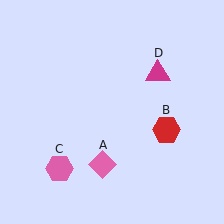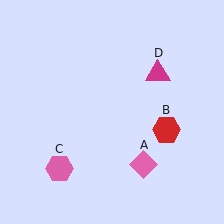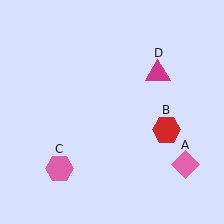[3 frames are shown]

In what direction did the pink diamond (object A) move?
The pink diamond (object A) moved right.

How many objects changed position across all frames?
1 object changed position: pink diamond (object A).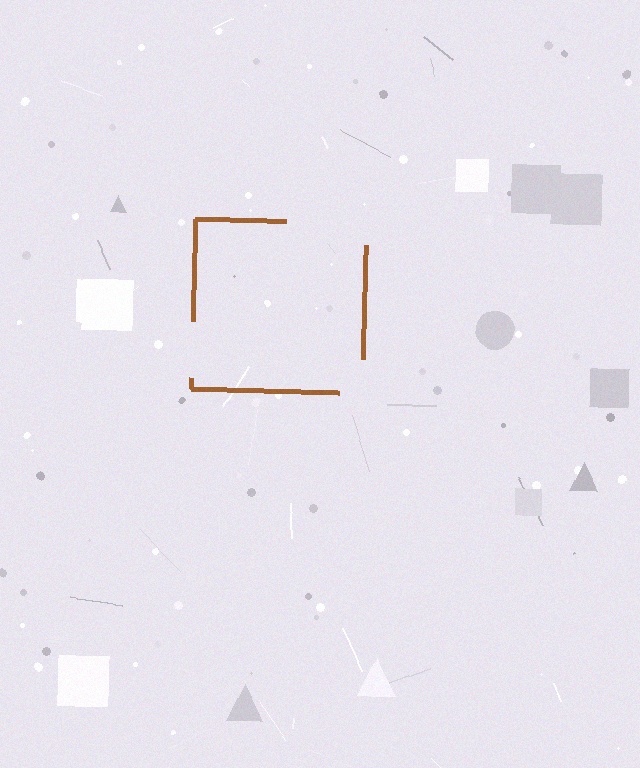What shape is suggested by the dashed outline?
The dashed outline suggests a square.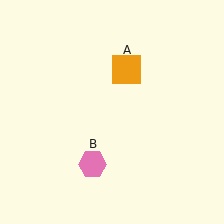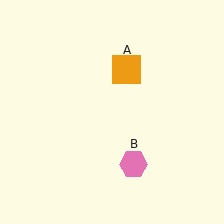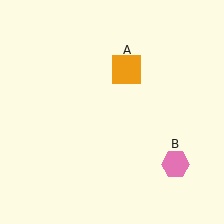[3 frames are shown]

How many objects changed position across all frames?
1 object changed position: pink hexagon (object B).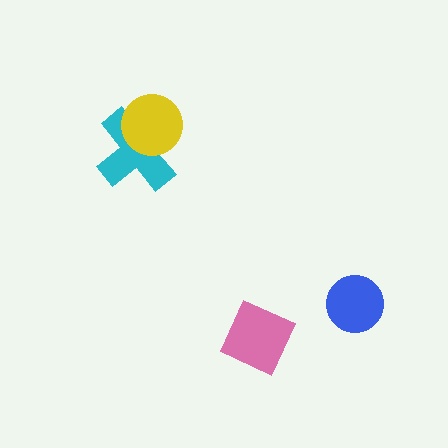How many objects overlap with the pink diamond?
0 objects overlap with the pink diamond.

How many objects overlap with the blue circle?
0 objects overlap with the blue circle.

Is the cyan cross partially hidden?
Yes, it is partially covered by another shape.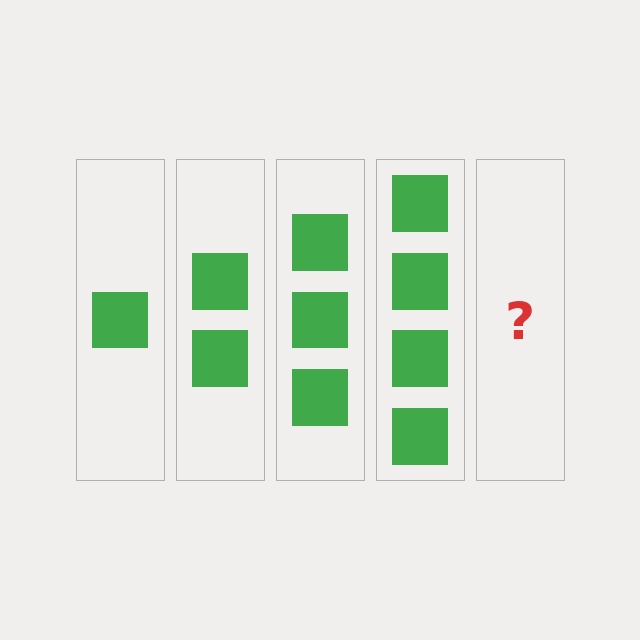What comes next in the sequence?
The next element should be 5 squares.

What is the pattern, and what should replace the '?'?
The pattern is that each step adds one more square. The '?' should be 5 squares.